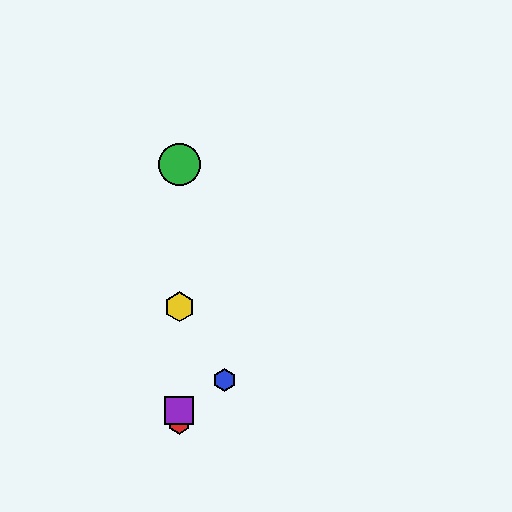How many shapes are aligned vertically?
4 shapes (the red hexagon, the green circle, the yellow hexagon, the purple square) are aligned vertically.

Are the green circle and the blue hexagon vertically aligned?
No, the green circle is at x≈179 and the blue hexagon is at x≈225.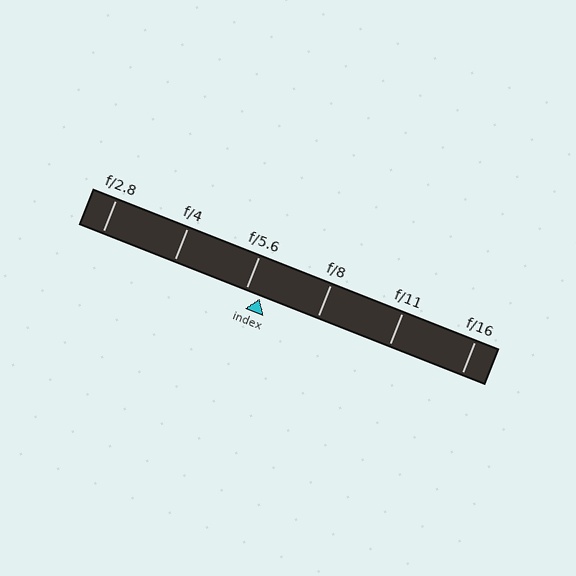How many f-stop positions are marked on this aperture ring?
There are 6 f-stop positions marked.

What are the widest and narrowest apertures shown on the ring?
The widest aperture shown is f/2.8 and the narrowest is f/16.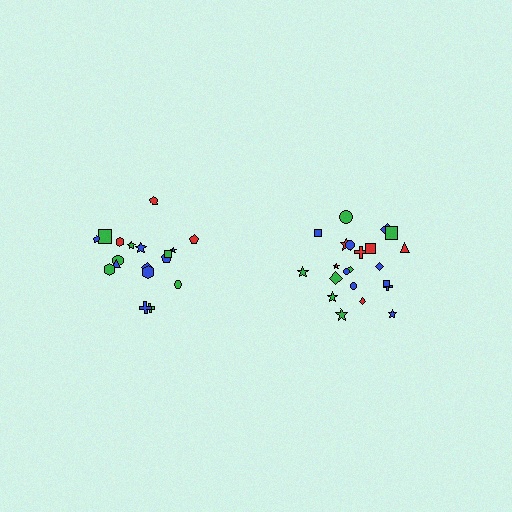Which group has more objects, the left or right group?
The right group.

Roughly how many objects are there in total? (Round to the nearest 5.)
Roughly 40 objects in total.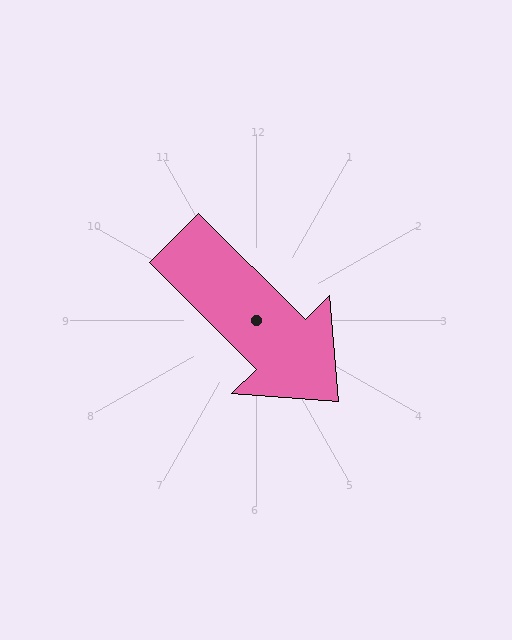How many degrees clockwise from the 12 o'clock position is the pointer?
Approximately 135 degrees.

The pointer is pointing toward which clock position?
Roughly 4 o'clock.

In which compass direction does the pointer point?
Southeast.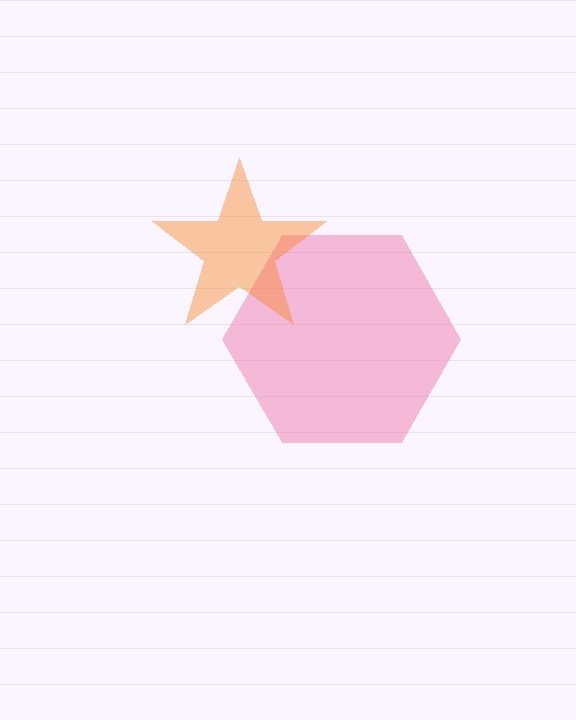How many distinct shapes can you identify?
There are 2 distinct shapes: a pink hexagon, an orange star.